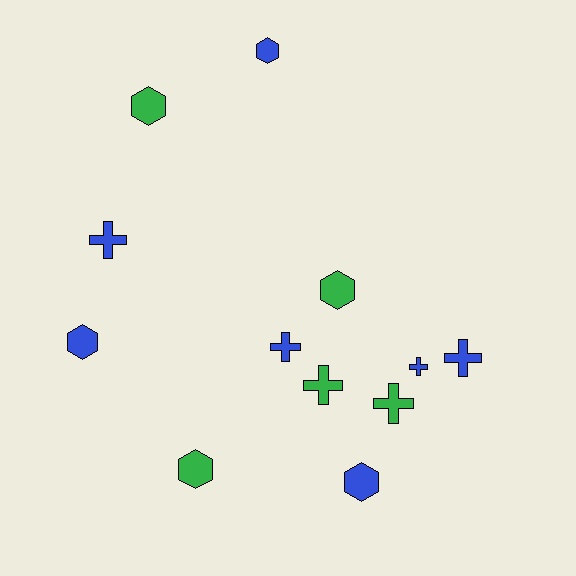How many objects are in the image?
There are 12 objects.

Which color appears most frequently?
Blue, with 7 objects.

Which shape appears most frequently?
Hexagon, with 6 objects.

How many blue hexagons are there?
There are 3 blue hexagons.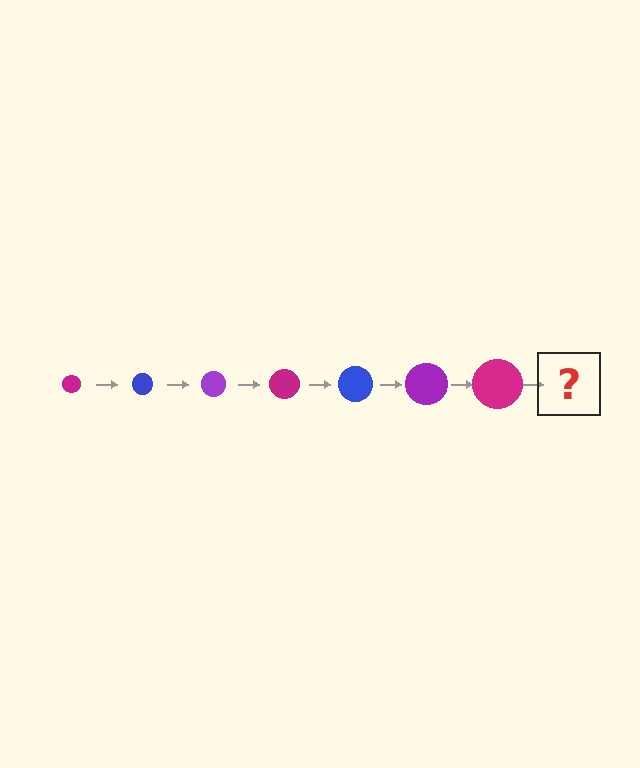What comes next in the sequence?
The next element should be a blue circle, larger than the previous one.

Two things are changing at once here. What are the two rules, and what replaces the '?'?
The two rules are that the circle grows larger each step and the color cycles through magenta, blue, and purple. The '?' should be a blue circle, larger than the previous one.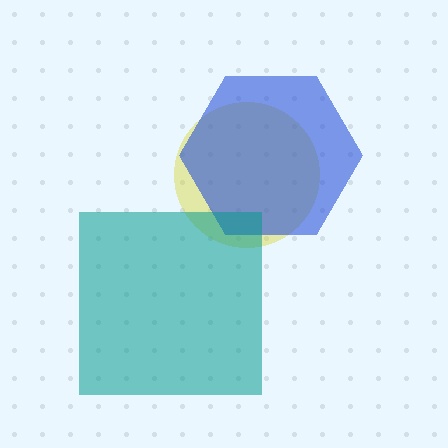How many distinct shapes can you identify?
There are 3 distinct shapes: a yellow circle, a blue hexagon, a teal square.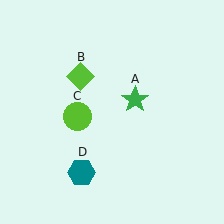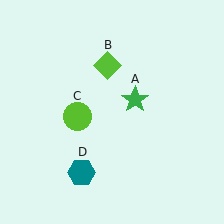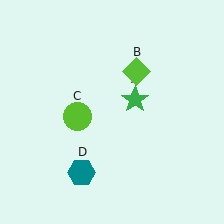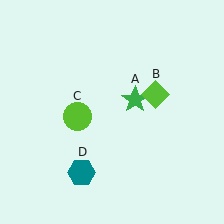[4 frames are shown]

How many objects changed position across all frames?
1 object changed position: lime diamond (object B).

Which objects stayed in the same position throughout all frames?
Green star (object A) and lime circle (object C) and teal hexagon (object D) remained stationary.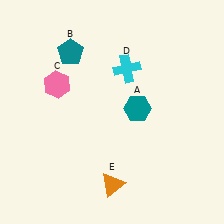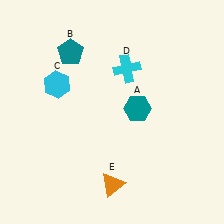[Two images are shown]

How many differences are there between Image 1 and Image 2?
There is 1 difference between the two images.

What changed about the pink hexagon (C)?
In Image 1, C is pink. In Image 2, it changed to cyan.